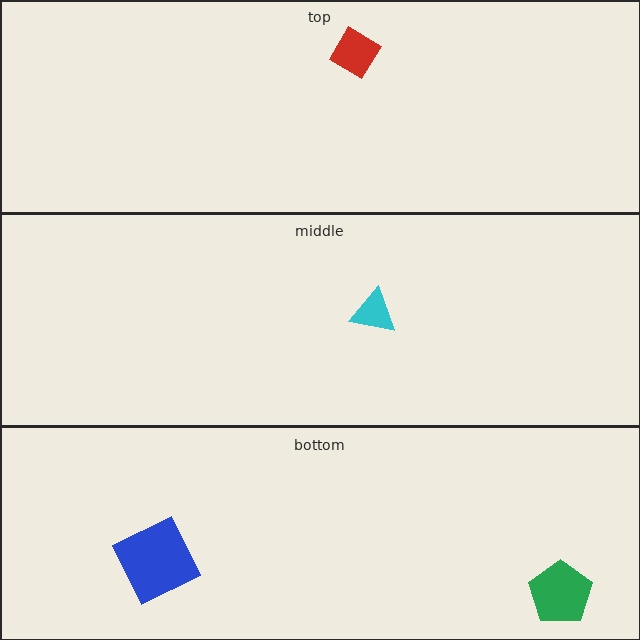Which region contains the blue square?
The bottom region.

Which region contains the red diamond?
The top region.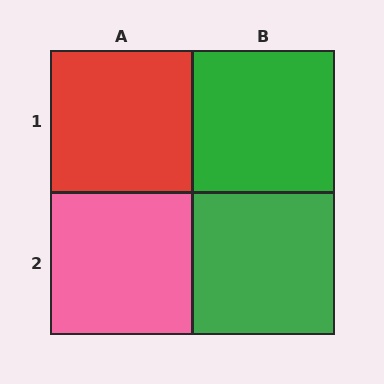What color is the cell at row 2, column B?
Green.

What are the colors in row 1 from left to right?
Red, green.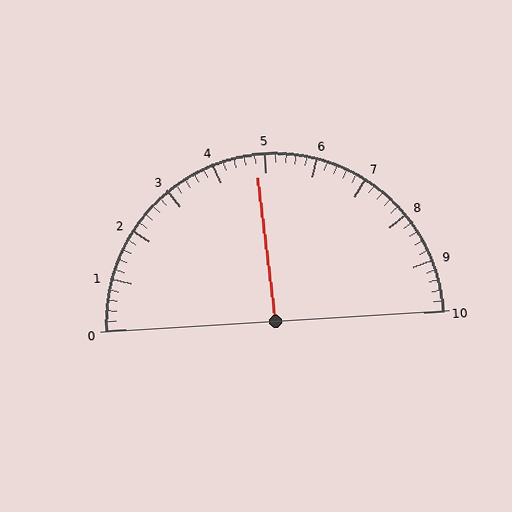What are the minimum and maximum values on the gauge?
The gauge ranges from 0 to 10.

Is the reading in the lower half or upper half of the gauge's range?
The reading is in the lower half of the range (0 to 10).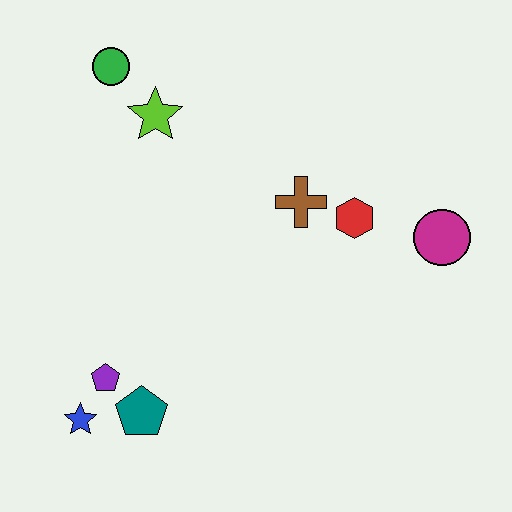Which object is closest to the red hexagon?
The brown cross is closest to the red hexagon.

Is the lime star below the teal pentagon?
No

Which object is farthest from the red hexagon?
The blue star is farthest from the red hexagon.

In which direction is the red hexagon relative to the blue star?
The red hexagon is to the right of the blue star.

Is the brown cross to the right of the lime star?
Yes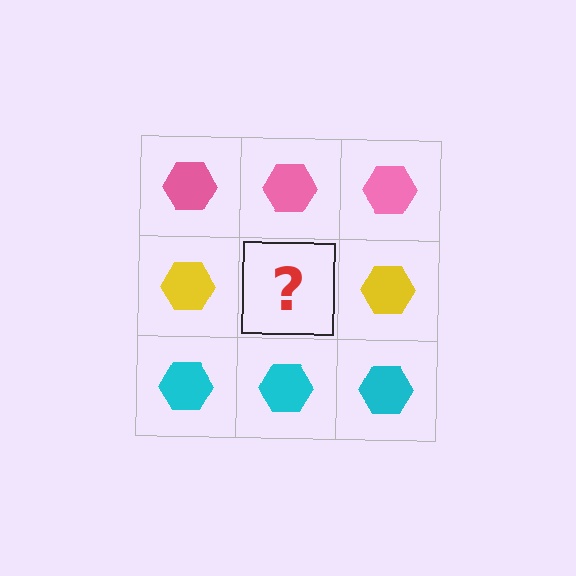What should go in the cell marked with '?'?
The missing cell should contain a yellow hexagon.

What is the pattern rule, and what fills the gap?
The rule is that each row has a consistent color. The gap should be filled with a yellow hexagon.